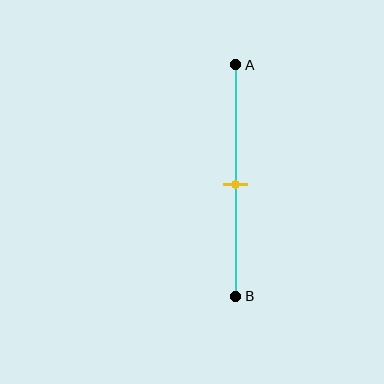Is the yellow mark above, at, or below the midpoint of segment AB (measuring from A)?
The yellow mark is approximately at the midpoint of segment AB.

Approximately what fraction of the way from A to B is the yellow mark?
The yellow mark is approximately 50% of the way from A to B.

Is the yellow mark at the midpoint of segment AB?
Yes, the mark is approximately at the midpoint.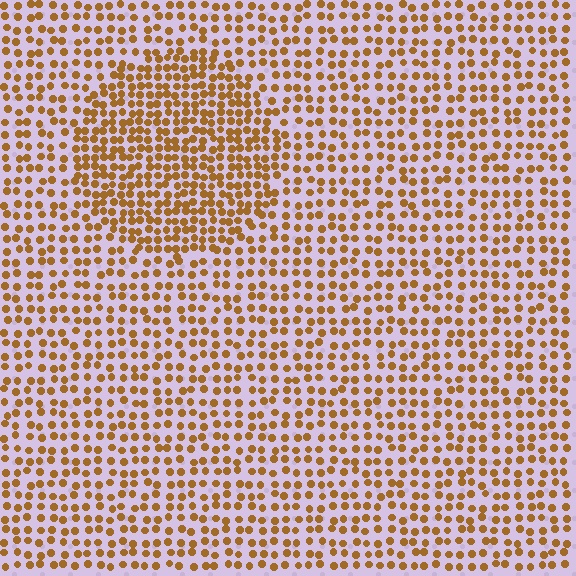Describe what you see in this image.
The image contains small brown elements arranged at two different densities. A circle-shaped region is visible where the elements are more densely packed than the surrounding area.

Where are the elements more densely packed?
The elements are more densely packed inside the circle boundary.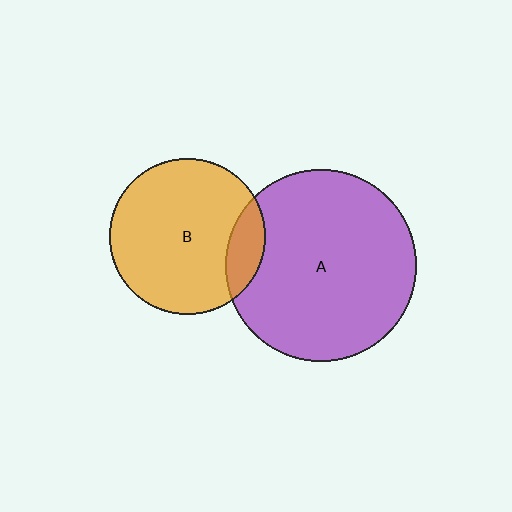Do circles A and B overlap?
Yes.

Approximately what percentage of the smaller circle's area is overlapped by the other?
Approximately 15%.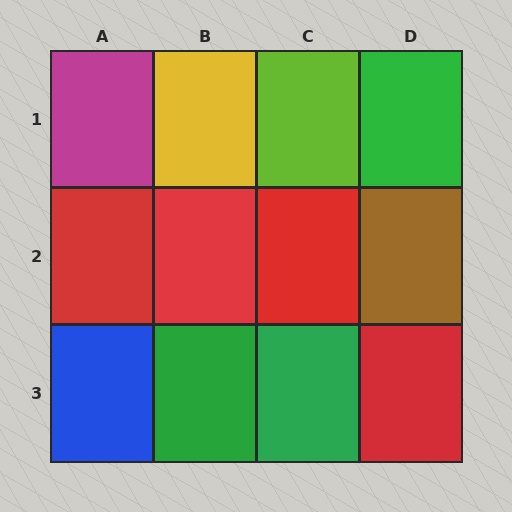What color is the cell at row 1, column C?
Lime.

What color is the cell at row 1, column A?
Magenta.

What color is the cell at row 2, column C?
Red.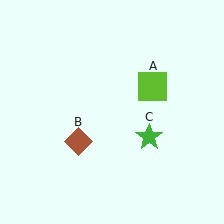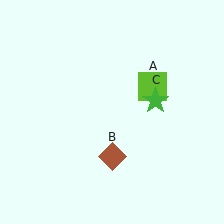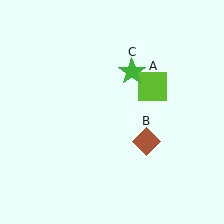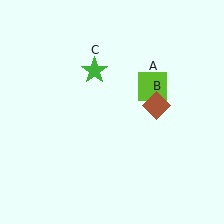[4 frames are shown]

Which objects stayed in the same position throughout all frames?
Lime square (object A) remained stationary.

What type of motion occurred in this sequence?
The brown diamond (object B), green star (object C) rotated counterclockwise around the center of the scene.